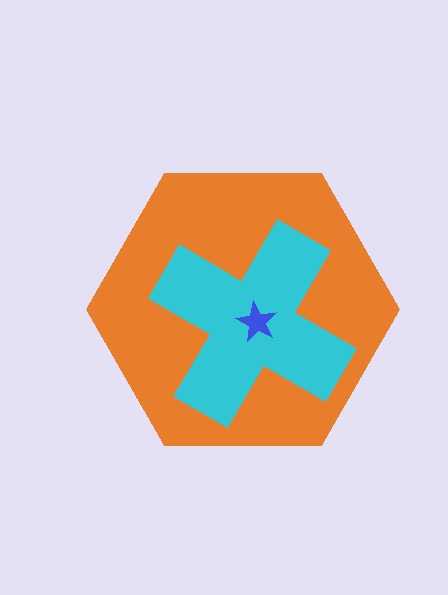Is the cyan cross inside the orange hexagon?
Yes.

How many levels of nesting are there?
3.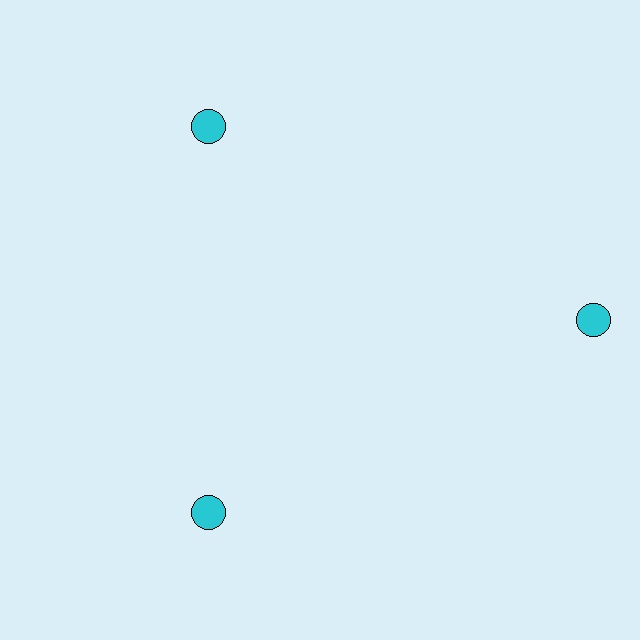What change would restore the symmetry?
The symmetry would be restored by moving it inward, back onto the ring so that all 3 circles sit at equal angles and equal distance from the center.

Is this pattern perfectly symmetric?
No. The 3 cyan circles are arranged in a ring, but one element near the 3 o'clock position is pushed outward from the center, breaking the 3-fold rotational symmetry.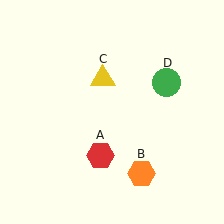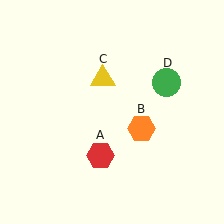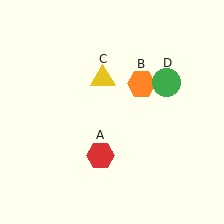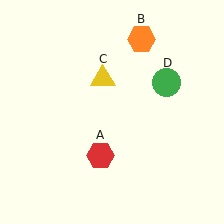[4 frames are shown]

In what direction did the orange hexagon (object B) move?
The orange hexagon (object B) moved up.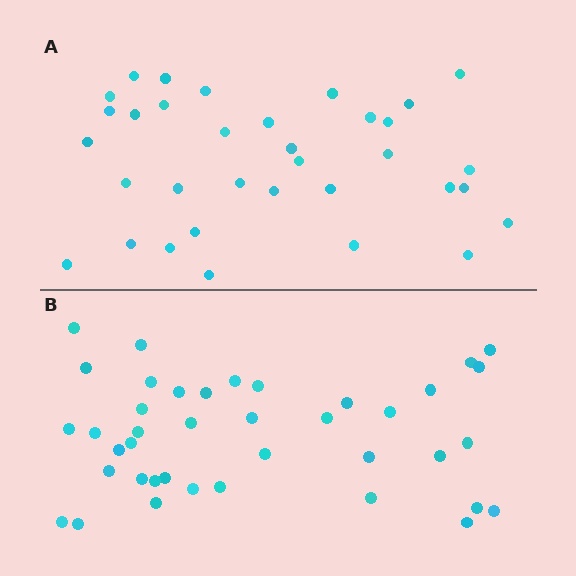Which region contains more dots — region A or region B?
Region B (the bottom region) has more dots.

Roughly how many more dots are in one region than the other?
Region B has about 6 more dots than region A.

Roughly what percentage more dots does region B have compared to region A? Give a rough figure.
About 20% more.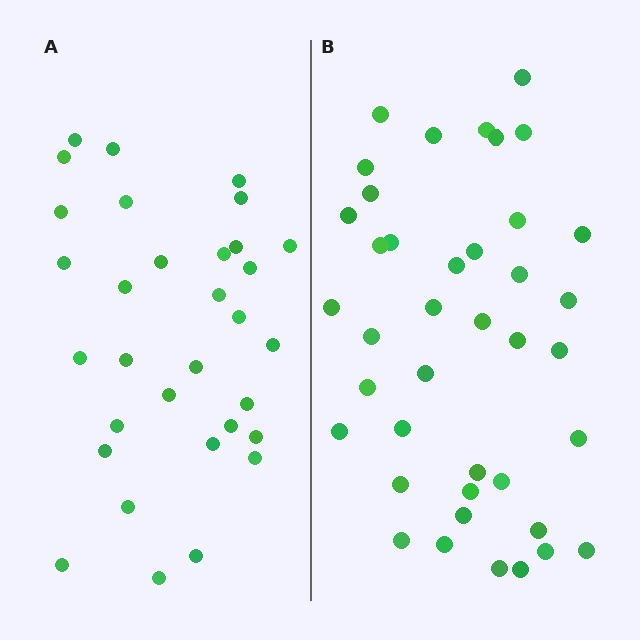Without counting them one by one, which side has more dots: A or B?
Region B (the right region) has more dots.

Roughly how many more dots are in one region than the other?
Region B has roughly 8 or so more dots than region A.